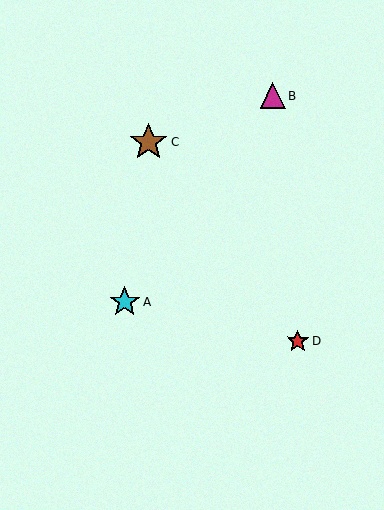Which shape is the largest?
The brown star (labeled C) is the largest.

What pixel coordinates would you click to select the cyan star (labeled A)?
Click at (124, 302) to select the cyan star A.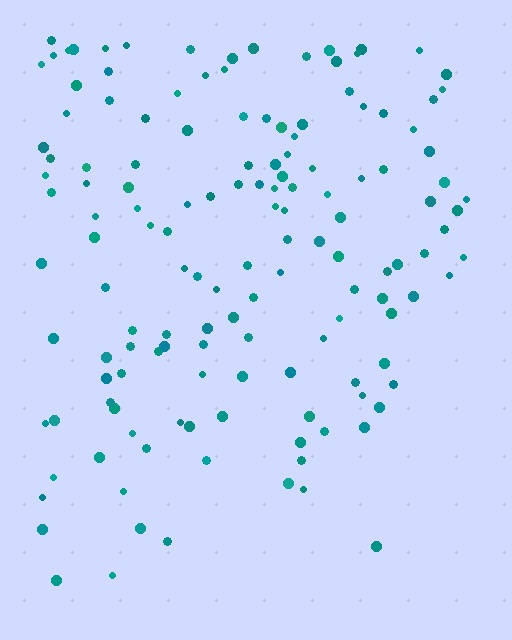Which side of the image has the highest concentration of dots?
The top.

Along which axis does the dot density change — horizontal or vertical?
Vertical.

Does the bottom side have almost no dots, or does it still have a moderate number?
Still a moderate number, just noticeably fewer than the top.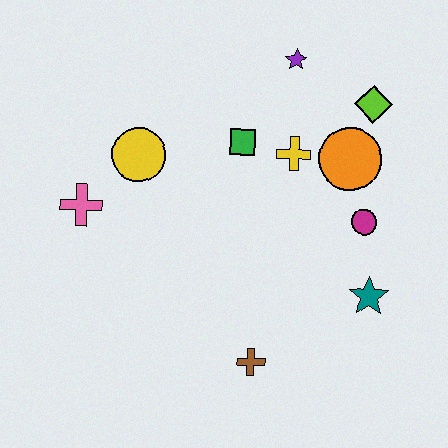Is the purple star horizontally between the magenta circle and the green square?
Yes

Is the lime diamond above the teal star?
Yes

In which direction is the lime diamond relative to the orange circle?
The lime diamond is above the orange circle.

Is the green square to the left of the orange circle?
Yes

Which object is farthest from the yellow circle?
The teal star is farthest from the yellow circle.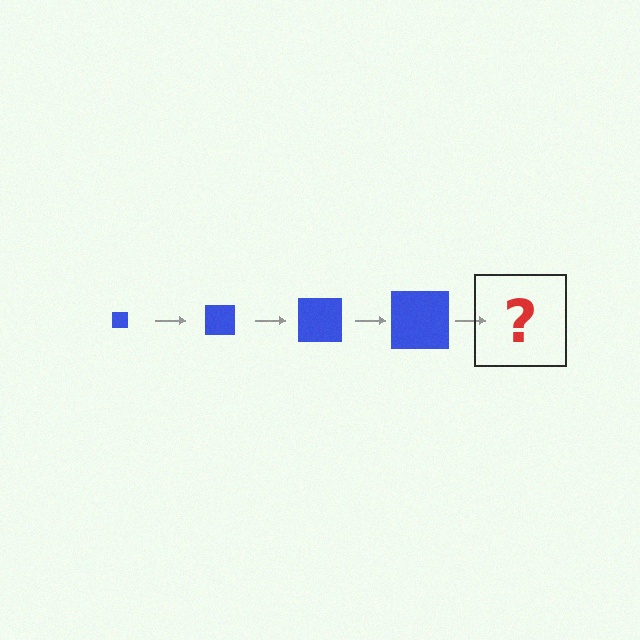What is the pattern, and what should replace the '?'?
The pattern is that the square gets progressively larger each step. The '?' should be a blue square, larger than the previous one.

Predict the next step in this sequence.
The next step is a blue square, larger than the previous one.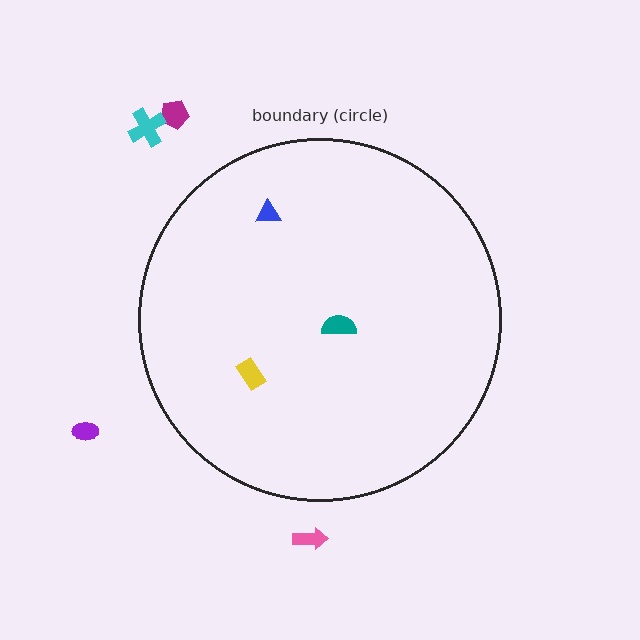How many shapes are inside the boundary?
3 inside, 4 outside.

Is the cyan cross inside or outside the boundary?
Outside.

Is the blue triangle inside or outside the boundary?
Inside.